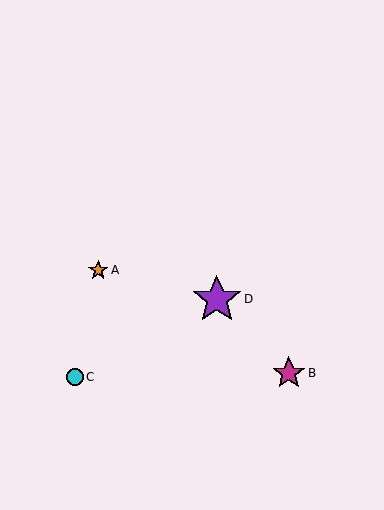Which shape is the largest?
The purple star (labeled D) is the largest.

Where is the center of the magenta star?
The center of the magenta star is at (289, 373).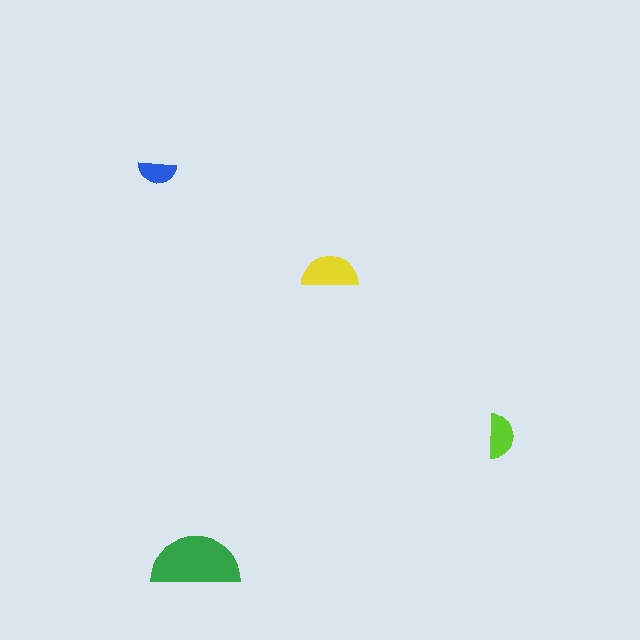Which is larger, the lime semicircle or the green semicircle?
The green one.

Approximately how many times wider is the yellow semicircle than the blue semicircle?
About 1.5 times wider.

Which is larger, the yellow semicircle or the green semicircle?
The green one.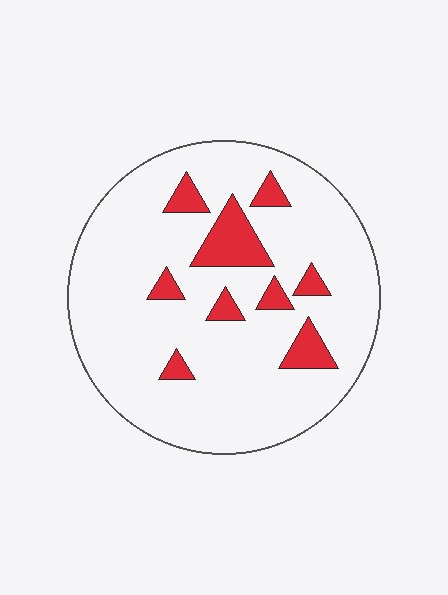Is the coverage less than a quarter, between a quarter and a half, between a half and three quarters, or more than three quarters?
Less than a quarter.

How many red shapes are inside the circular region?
9.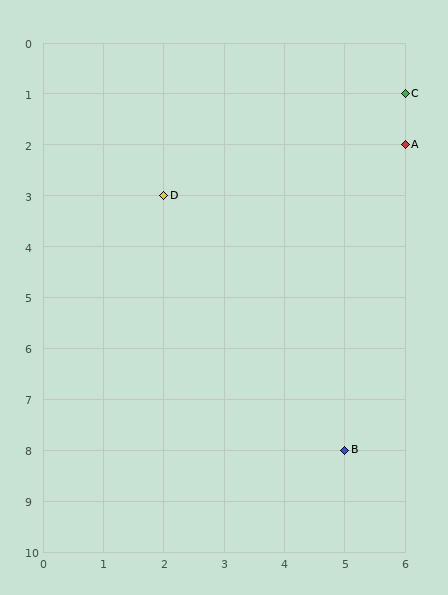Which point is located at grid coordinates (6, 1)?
Point C is at (6, 1).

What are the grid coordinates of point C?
Point C is at grid coordinates (6, 1).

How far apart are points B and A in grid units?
Points B and A are 1 column and 6 rows apart (about 6.1 grid units diagonally).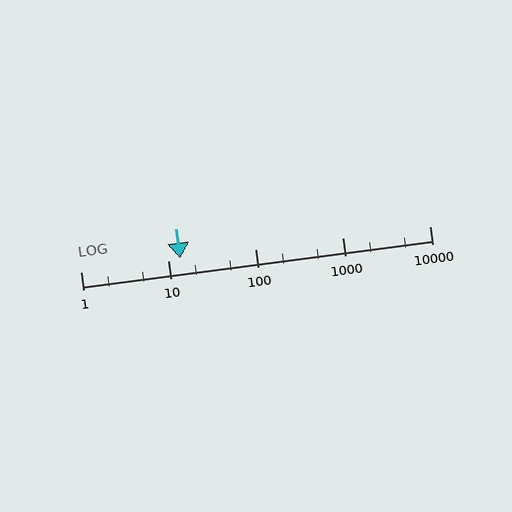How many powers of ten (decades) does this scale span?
The scale spans 4 decades, from 1 to 10000.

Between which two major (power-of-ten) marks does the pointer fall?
The pointer is between 10 and 100.